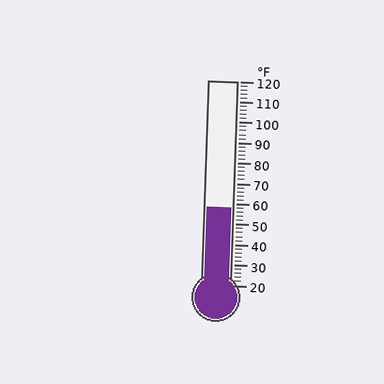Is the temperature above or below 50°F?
The temperature is above 50°F.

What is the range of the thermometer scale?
The thermometer scale ranges from 20°F to 120°F.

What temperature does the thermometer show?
The thermometer shows approximately 58°F.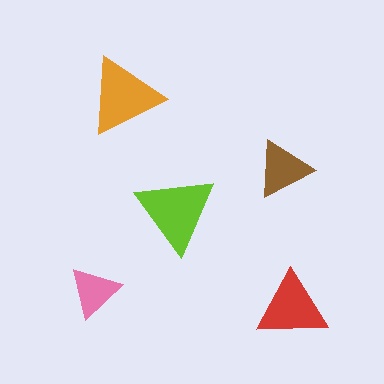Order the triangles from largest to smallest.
the lime one, the orange one, the red one, the brown one, the pink one.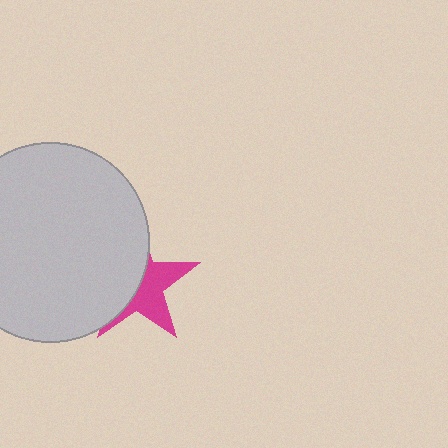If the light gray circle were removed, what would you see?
You would see the complete magenta star.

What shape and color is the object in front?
The object in front is a light gray circle.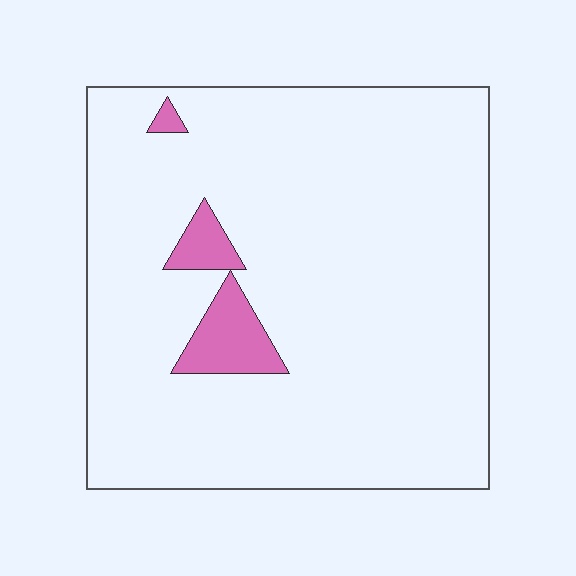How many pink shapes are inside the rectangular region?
3.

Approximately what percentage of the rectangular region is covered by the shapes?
Approximately 5%.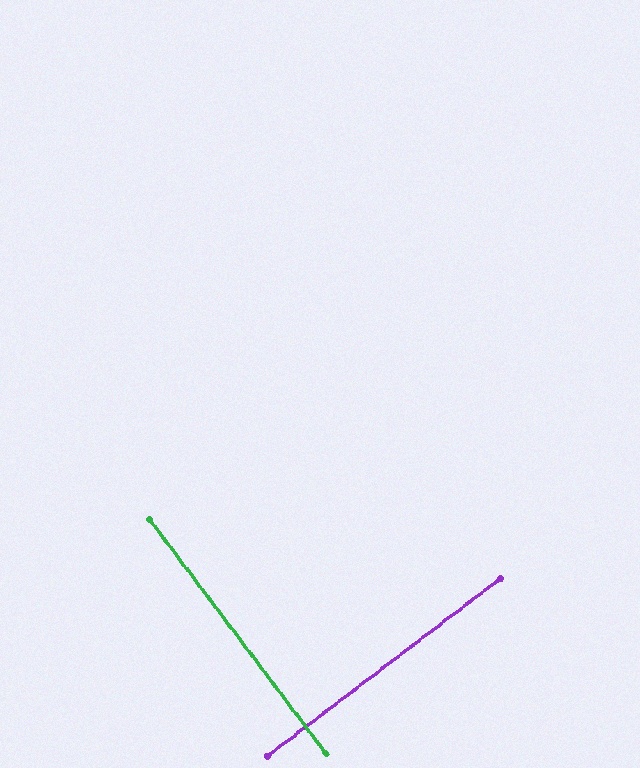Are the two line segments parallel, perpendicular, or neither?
Perpendicular — they meet at approximately 90°.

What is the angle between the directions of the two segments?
Approximately 90 degrees.